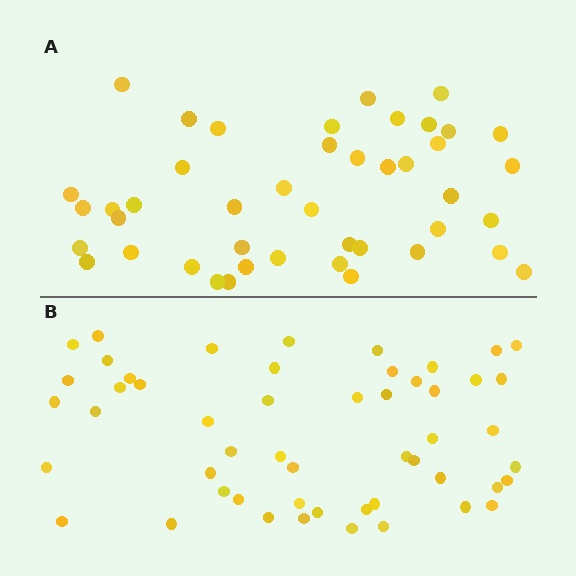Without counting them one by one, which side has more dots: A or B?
Region B (the bottom region) has more dots.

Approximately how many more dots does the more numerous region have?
Region B has roughly 8 or so more dots than region A.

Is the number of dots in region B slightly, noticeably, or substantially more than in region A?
Region B has only slightly more — the two regions are fairly close. The ratio is roughly 1.2 to 1.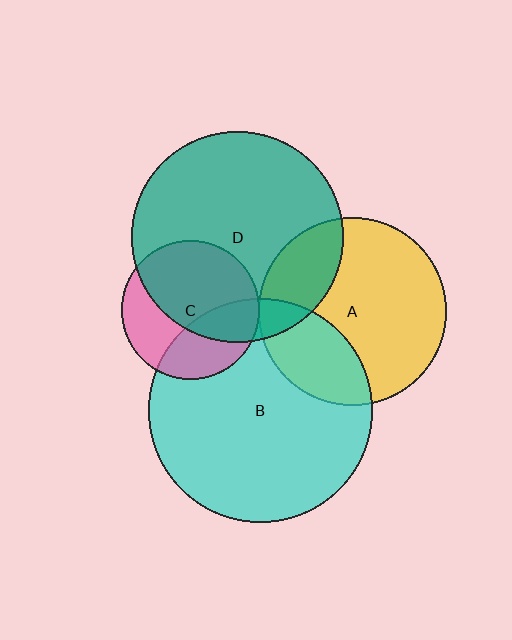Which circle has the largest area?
Circle B (cyan).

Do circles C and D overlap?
Yes.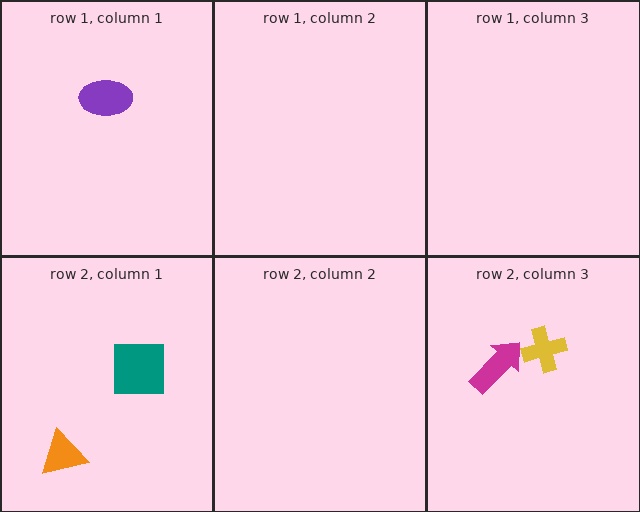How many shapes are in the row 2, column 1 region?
2.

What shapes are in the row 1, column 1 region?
The purple ellipse.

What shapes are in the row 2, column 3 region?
The magenta arrow, the yellow cross.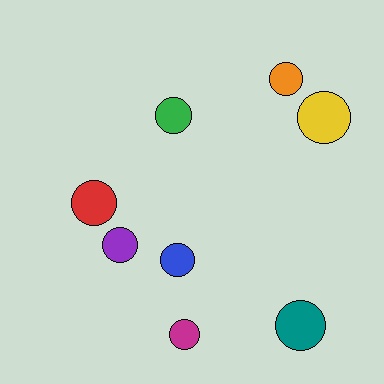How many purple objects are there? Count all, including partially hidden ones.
There is 1 purple object.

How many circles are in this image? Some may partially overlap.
There are 8 circles.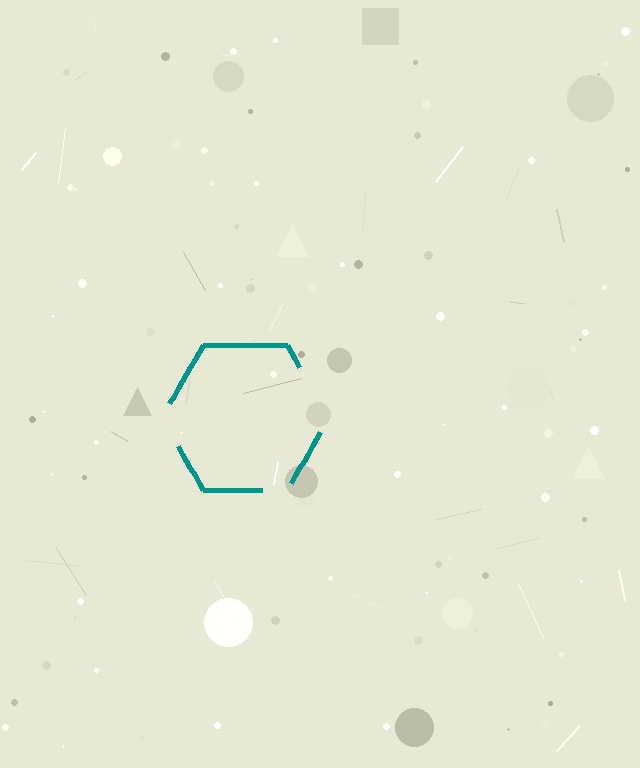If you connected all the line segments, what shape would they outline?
They would outline a hexagon.